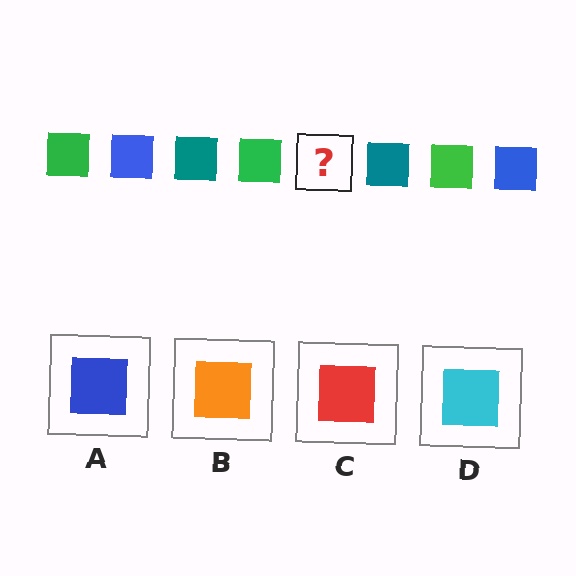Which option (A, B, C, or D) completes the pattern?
A.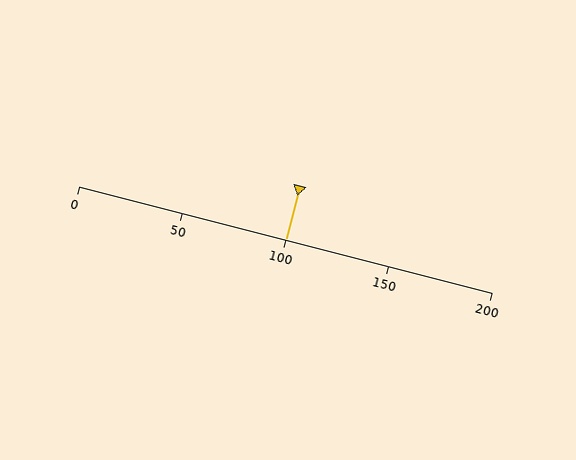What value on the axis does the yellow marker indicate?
The marker indicates approximately 100.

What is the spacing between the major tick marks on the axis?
The major ticks are spaced 50 apart.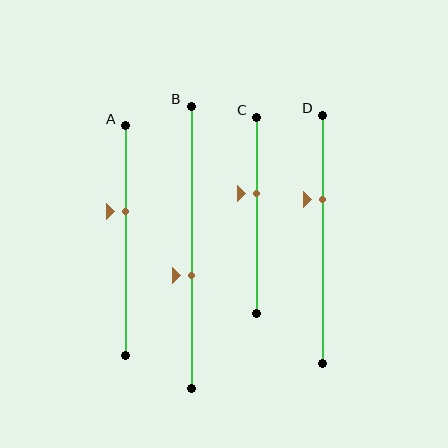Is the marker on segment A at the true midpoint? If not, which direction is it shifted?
No, the marker on segment A is shifted upward by about 13% of the segment length.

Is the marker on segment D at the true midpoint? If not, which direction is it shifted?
No, the marker on segment D is shifted upward by about 16% of the segment length.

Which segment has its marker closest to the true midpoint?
Segment B has its marker closest to the true midpoint.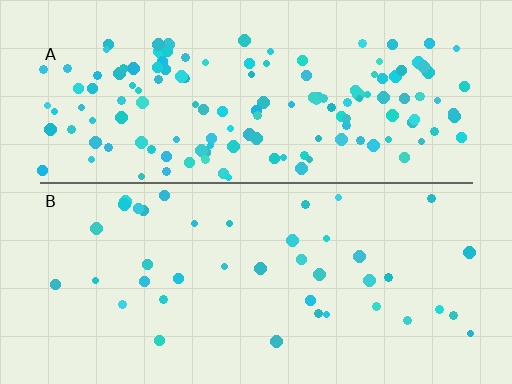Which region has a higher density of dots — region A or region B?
A (the top).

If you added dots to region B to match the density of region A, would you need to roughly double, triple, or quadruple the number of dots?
Approximately quadruple.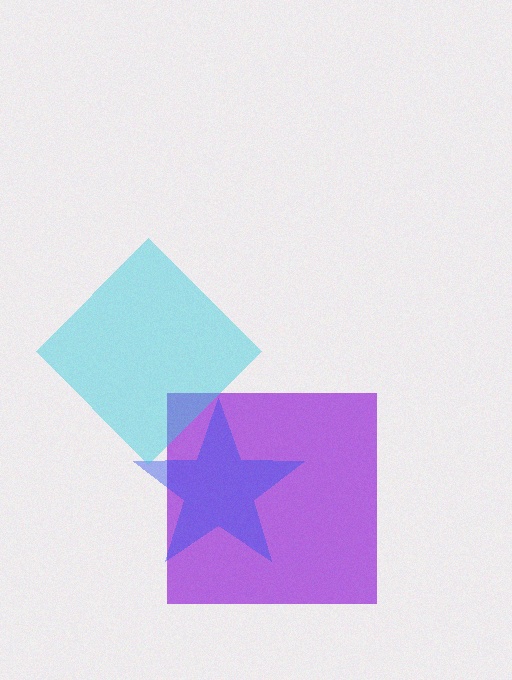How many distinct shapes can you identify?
There are 3 distinct shapes: a purple square, a blue star, a cyan diamond.